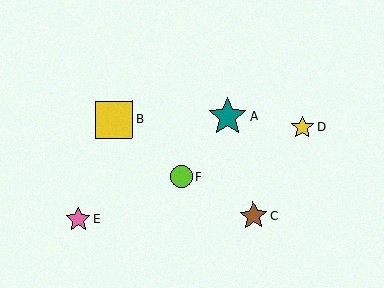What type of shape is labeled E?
Shape E is a pink star.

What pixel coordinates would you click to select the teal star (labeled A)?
Click at (227, 116) to select the teal star A.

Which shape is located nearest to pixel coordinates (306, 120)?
The yellow star (labeled D) at (302, 127) is nearest to that location.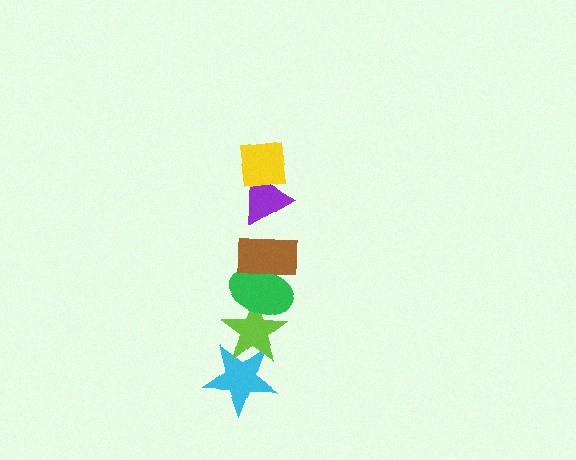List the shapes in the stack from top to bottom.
From top to bottom: the yellow square, the purple triangle, the brown rectangle, the green ellipse, the lime star, the cyan star.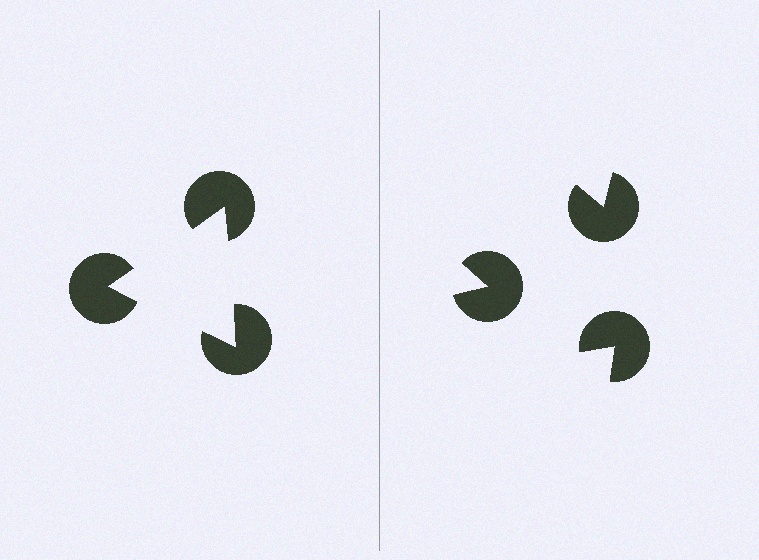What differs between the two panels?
The pac-man discs are positioned identically on both sides; only the wedge orientations differ. On the left they align to a triangle; on the right they are misaligned.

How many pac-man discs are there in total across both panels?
6 — 3 on each side.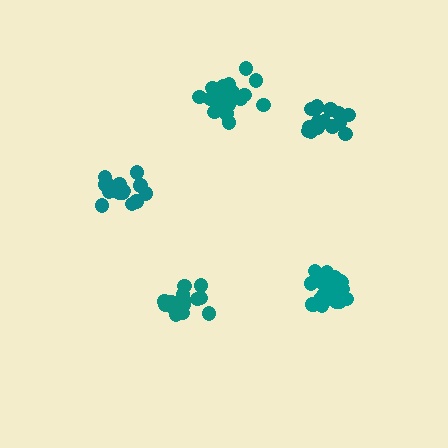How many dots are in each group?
Group 1: 21 dots, Group 2: 17 dots, Group 3: 15 dots, Group 4: 20 dots, Group 5: 15 dots (88 total).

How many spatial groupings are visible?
There are 5 spatial groupings.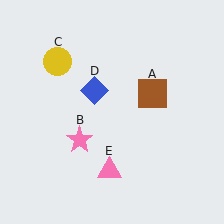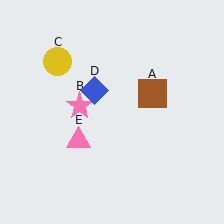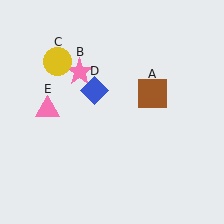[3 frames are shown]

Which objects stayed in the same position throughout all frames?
Brown square (object A) and yellow circle (object C) and blue diamond (object D) remained stationary.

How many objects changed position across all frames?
2 objects changed position: pink star (object B), pink triangle (object E).